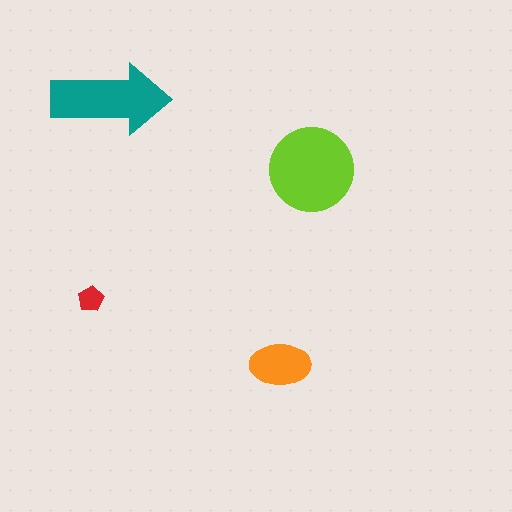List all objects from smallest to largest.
The red pentagon, the orange ellipse, the teal arrow, the lime circle.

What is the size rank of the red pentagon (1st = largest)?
4th.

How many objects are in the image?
There are 4 objects in the image.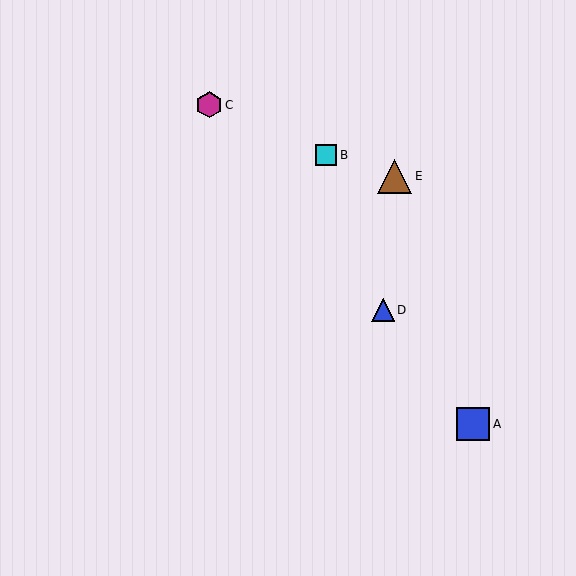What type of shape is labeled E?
Shape E is a brown triangle.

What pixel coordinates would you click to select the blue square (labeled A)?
Click at (473, 424) to select the blue square A.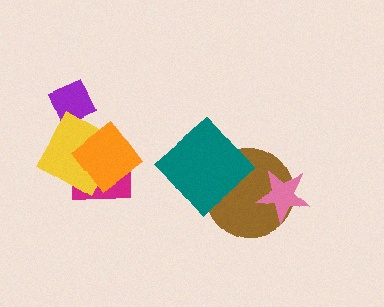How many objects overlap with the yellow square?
2 objects overlap with the yellow square.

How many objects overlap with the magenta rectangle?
2 objects overlap with the magenta rectangle.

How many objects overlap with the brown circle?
2 objects overlap with the brown circle.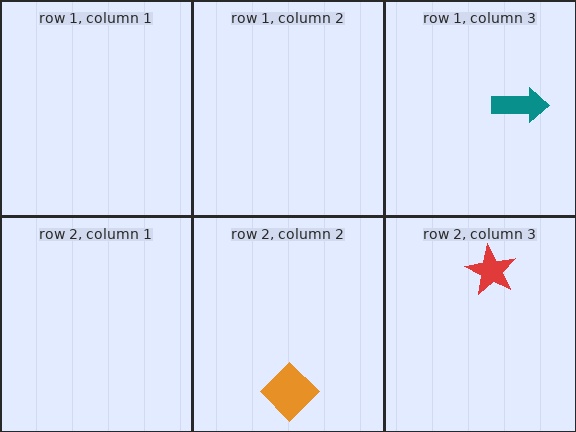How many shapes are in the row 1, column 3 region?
1.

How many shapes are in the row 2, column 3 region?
1.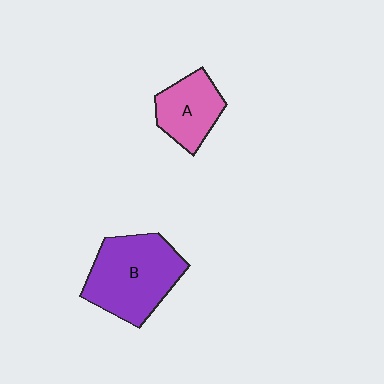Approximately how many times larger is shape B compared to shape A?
Approximately 1.7 times.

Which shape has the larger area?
Shape B (purple).